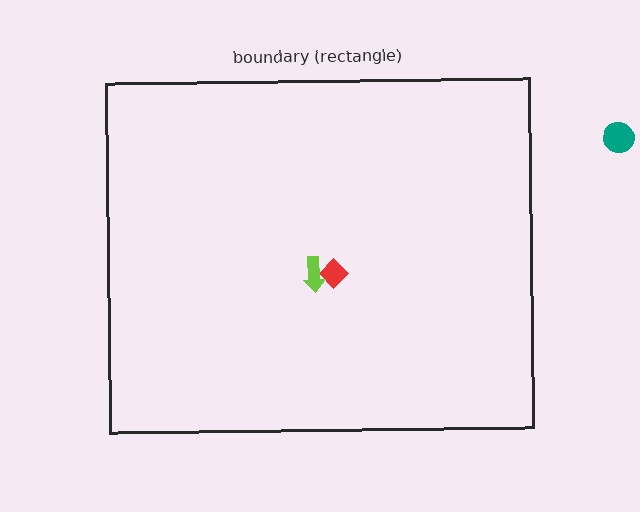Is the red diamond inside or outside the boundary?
Inside.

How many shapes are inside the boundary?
2 inside, 1 outside.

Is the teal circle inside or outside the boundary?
Outside.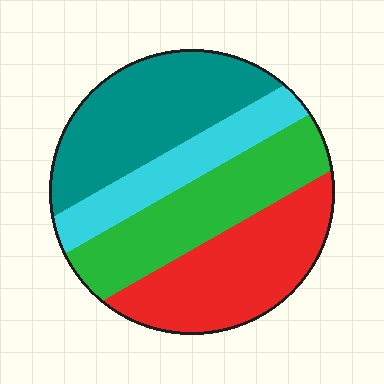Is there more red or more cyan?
Red.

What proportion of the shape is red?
Red takes up between a quarter and a half of the shape.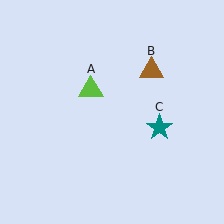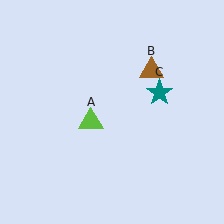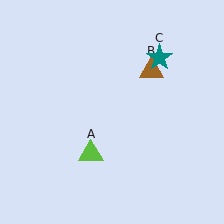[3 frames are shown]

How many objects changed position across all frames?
2 objects changed position: lime triangle (object A), teal star (object C).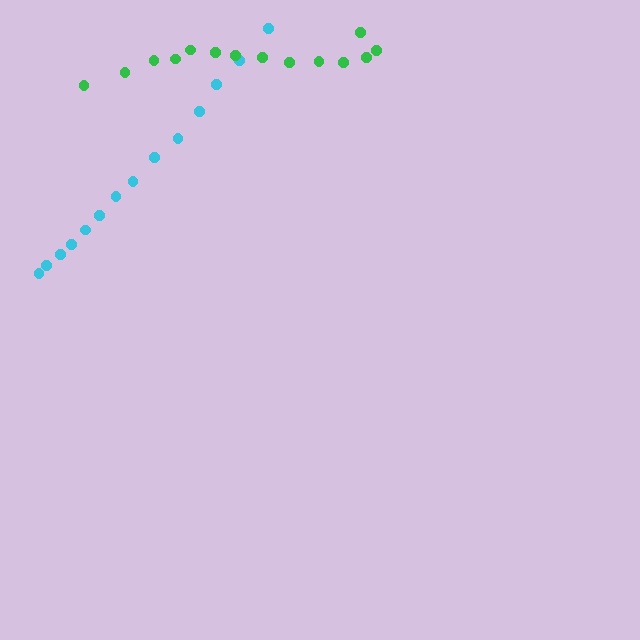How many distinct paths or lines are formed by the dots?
There are 2 distinct paths.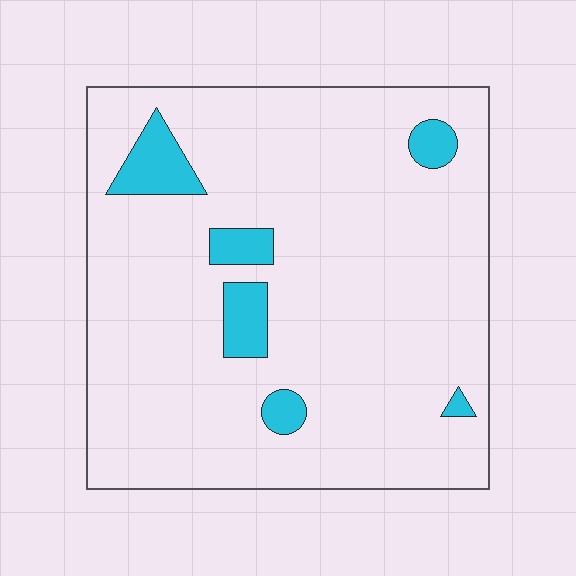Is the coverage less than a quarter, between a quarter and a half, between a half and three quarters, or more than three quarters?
Less than a quarter.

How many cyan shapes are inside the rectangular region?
6.